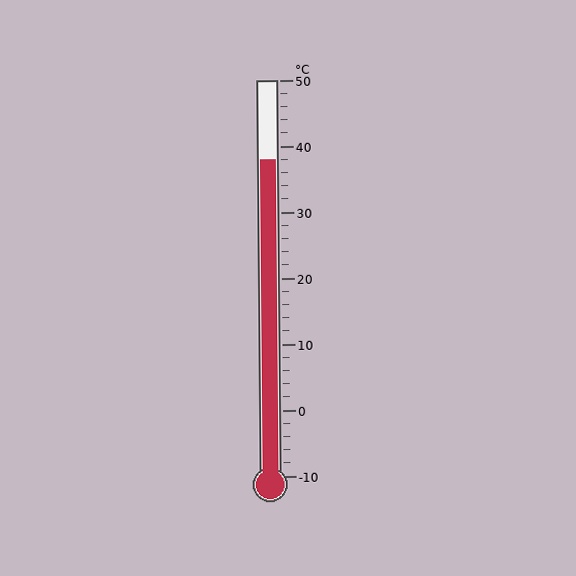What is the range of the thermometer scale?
The thermometer scale ranges from -10°C to 50°C.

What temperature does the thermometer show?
The thermometer shows approximately 38°C.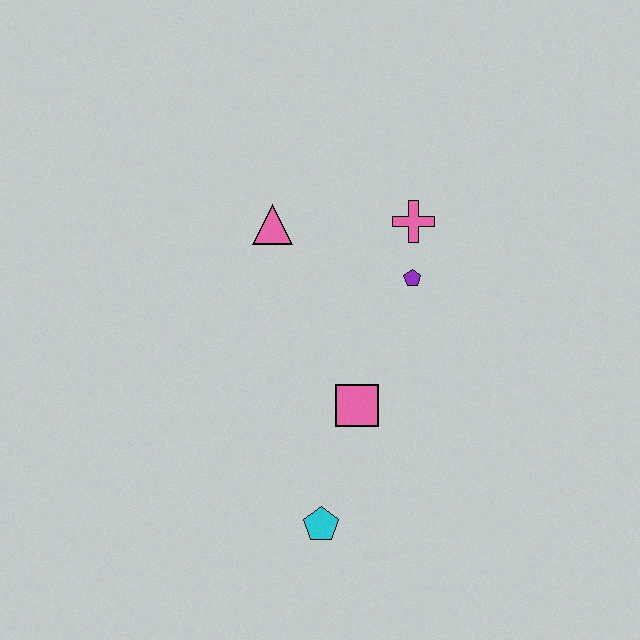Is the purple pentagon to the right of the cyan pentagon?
Yes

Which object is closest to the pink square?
The cyan pentagon is closest to the pink square.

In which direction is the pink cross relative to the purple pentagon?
The pink cross is above the purple pentagon.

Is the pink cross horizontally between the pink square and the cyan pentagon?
No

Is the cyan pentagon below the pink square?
Yes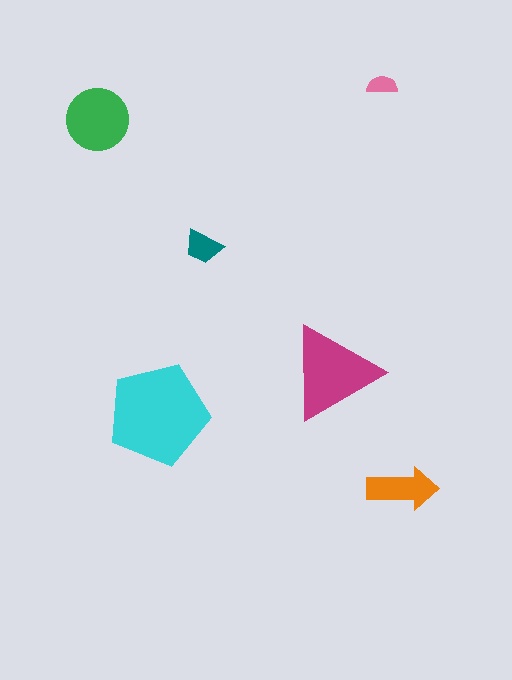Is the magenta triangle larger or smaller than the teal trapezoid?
Larger.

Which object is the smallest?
The pink semicircle.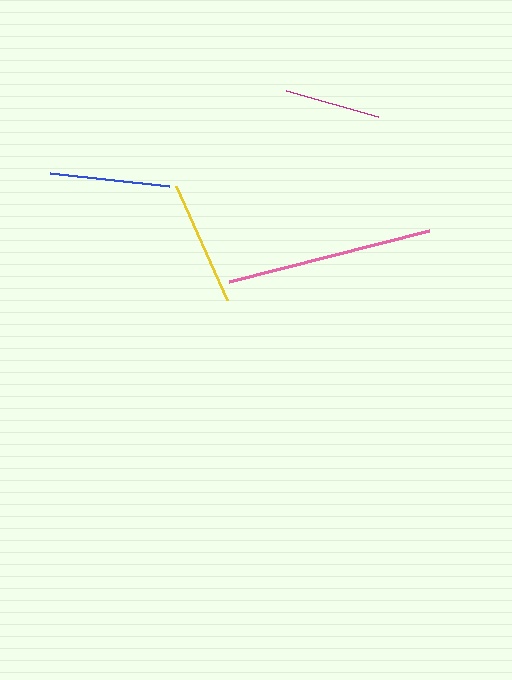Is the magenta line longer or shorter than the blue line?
The blue line is longer than the magenta line.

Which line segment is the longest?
The pink line is the longest at approximately 207 pixels.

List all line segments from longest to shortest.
From longest to shortest: pink, yellow, blue, magenta.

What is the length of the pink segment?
The pink segment is approximately 207 pixels long.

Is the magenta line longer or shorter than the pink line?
The pink line is longer than the magenta line.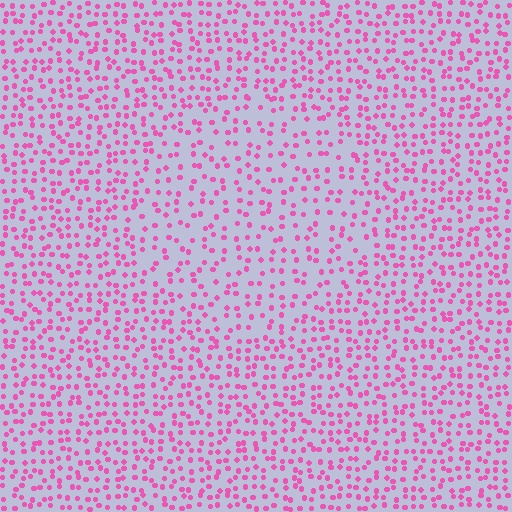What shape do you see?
I see a circle.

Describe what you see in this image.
The image contains small pink elements arranged at two different densities. A circle-shaped region is visible where the elements are less densely packed than the surrounding area.